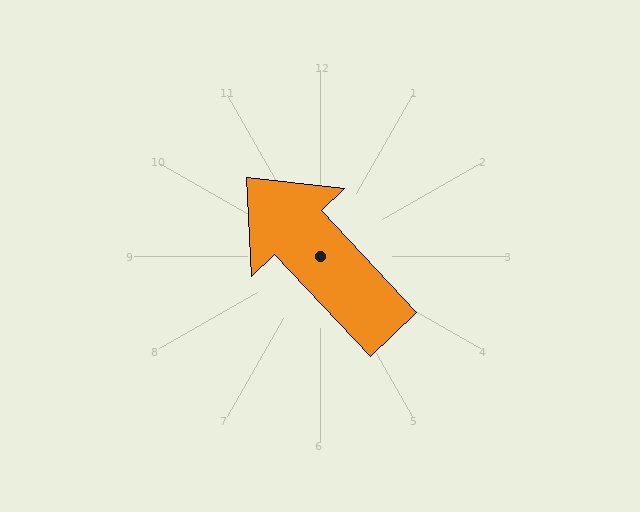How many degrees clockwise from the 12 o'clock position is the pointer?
Approximately 317 degrees.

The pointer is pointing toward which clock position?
Roughly 11 o'clock.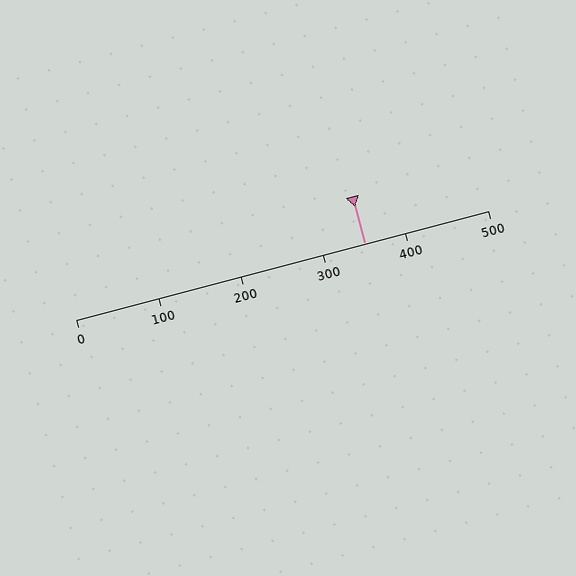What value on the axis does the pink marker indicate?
The marker indicates approximately 350.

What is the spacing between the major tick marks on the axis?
The major ticks are spaced 100 apart.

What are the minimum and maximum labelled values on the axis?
The axis runs from 0 to 500.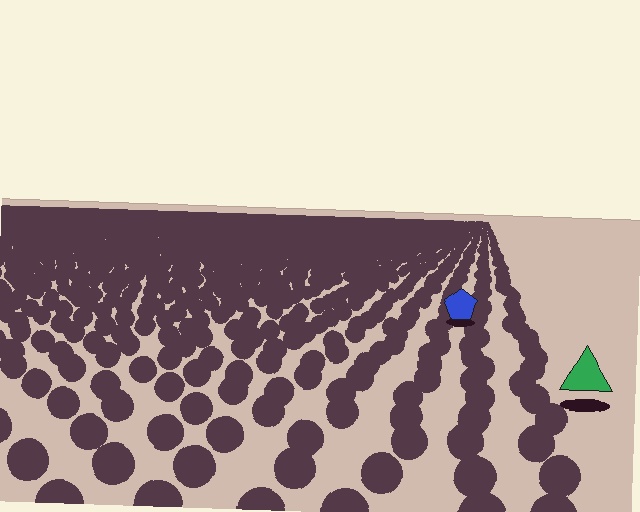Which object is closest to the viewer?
The green triangle is closest. The texture marks near it are larger and more spread out.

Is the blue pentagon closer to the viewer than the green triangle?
No. The green triangle is closer — you can tell from the texture gradient: the ground texture is coarser near it.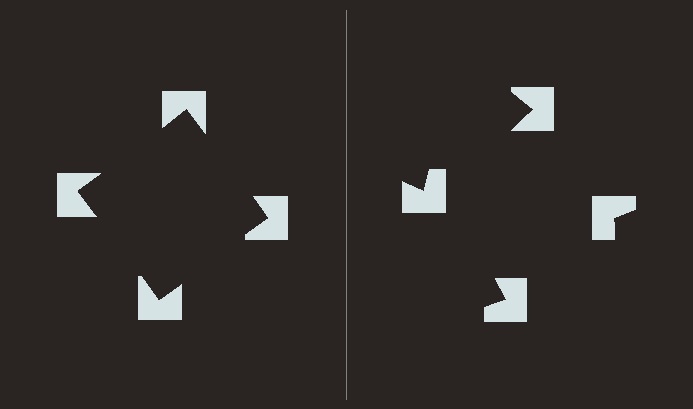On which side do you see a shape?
An illusory square appears on the left side. On the right side the wedge cuts are rotated, so no coherent shape forms.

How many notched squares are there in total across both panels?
8 — 4 on each side.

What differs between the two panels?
The notched squares are positioned identically on both sides; only the wedge orientations differ. On the left they align to a square; on the right they are misaligned.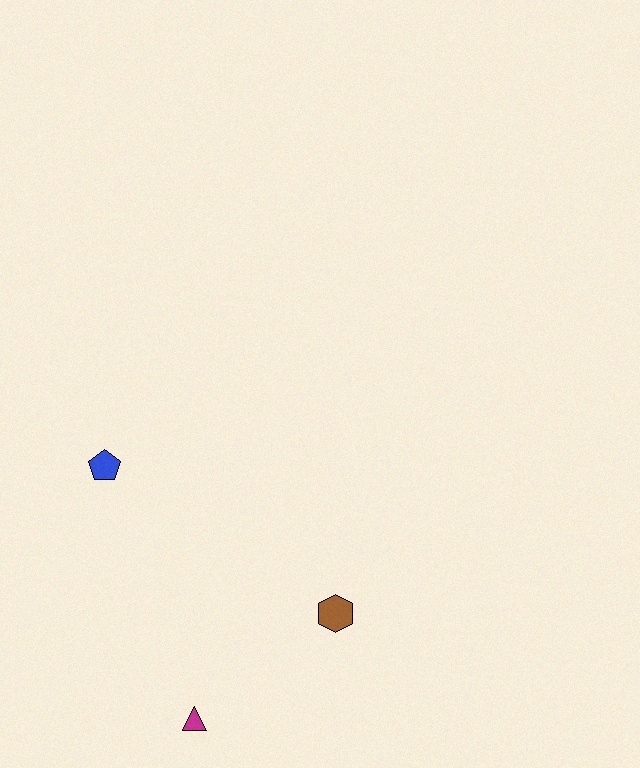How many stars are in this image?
There are no stars.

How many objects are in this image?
There are 3 objects.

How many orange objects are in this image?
There are no orange objects.